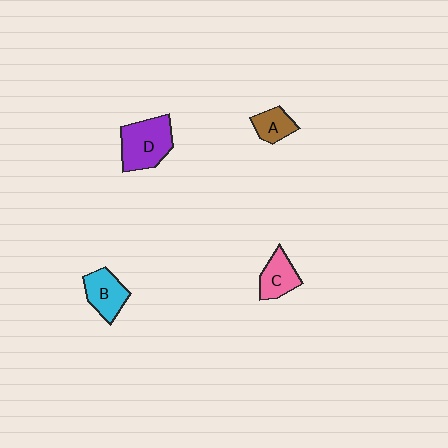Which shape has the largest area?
Shape D (purple).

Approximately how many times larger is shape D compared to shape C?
Approximately 1.6 times.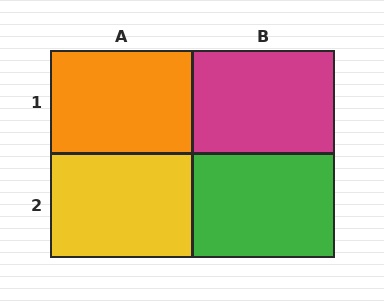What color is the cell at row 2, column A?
Yellow.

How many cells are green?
1 cell is green.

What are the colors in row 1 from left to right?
Orange, magenta.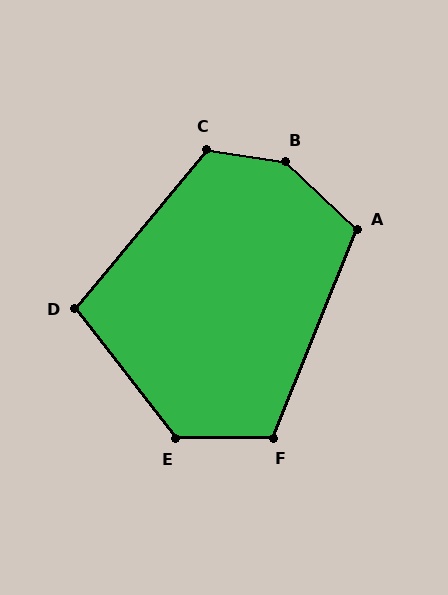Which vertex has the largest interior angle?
B, at approximately 145 degrees.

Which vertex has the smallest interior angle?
D, at approximately 103 degrees.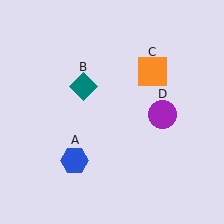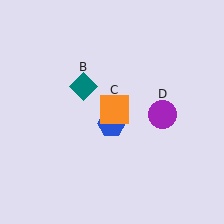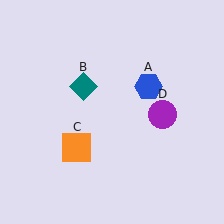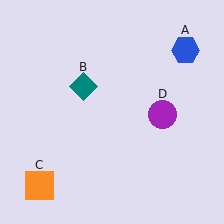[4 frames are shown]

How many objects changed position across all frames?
2 objects changed position: blue hexagon (object A), orange square (object C).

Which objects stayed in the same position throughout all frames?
Teal diamond (object B) and purple circle (object D) remained stationary.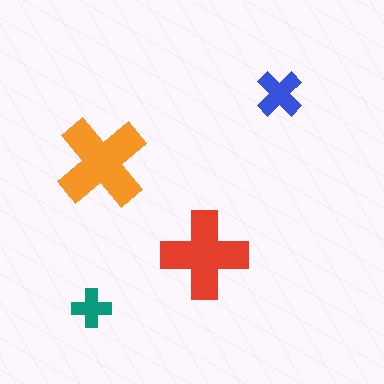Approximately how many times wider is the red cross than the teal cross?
About 2.5 times wider.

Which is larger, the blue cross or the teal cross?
The blue one.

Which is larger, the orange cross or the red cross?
The orange one.